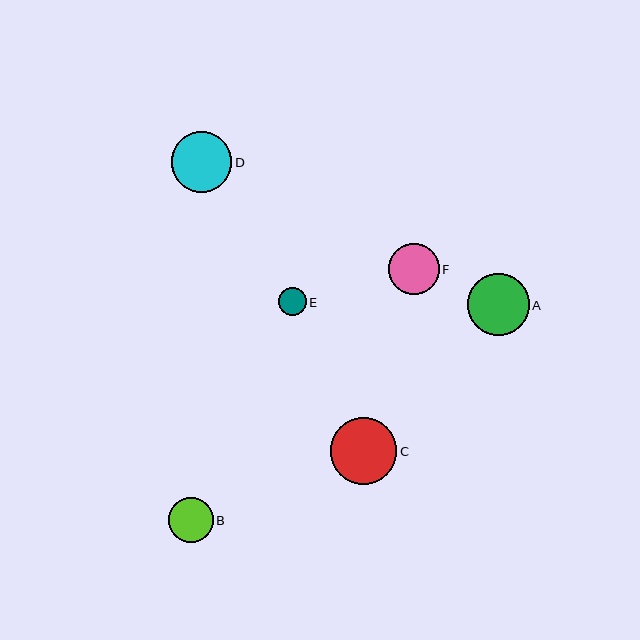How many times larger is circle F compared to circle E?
Circle F is approximately 1.8 times the size of circle E.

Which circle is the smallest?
Circle E is the smallest with a size of approximately 28 pixels.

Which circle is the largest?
Circle C is the largest with a size of approximately 67 pixels.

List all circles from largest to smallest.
From largest to smallest: C, A, D, F, B, E.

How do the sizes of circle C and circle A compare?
Circle C and circle A are approximately the same size.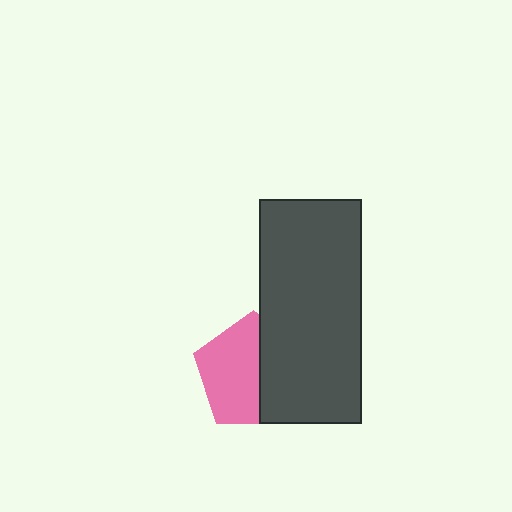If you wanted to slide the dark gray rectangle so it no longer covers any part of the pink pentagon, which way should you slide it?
Slide it right — that is the most direct way to separate the two shapes.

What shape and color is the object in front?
The object in front is a dark gray rectangle.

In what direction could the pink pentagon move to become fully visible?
The pink pentagon could move left. That would shift it out from behind the dark gray rectangle entirely.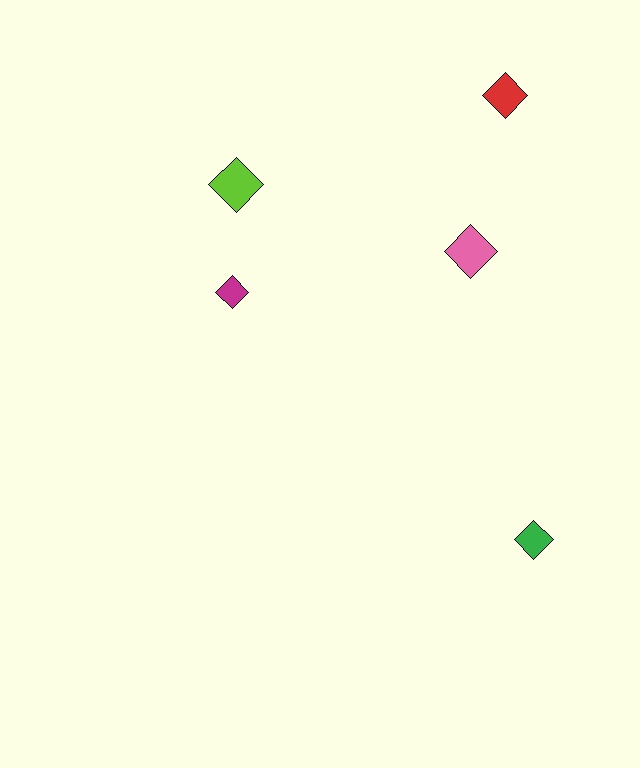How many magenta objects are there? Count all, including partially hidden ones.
There is 1 magenta object.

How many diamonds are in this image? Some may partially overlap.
There are 5 diamonds.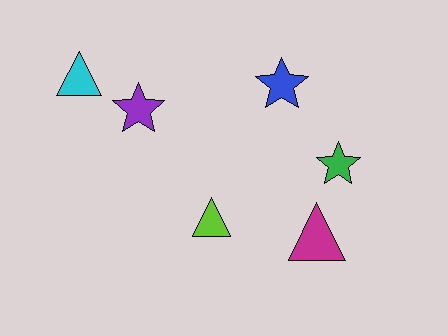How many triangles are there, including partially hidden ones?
There are 3 triangles.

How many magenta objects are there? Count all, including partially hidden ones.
There is 1 magenta object.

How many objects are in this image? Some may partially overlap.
There are 6 objects.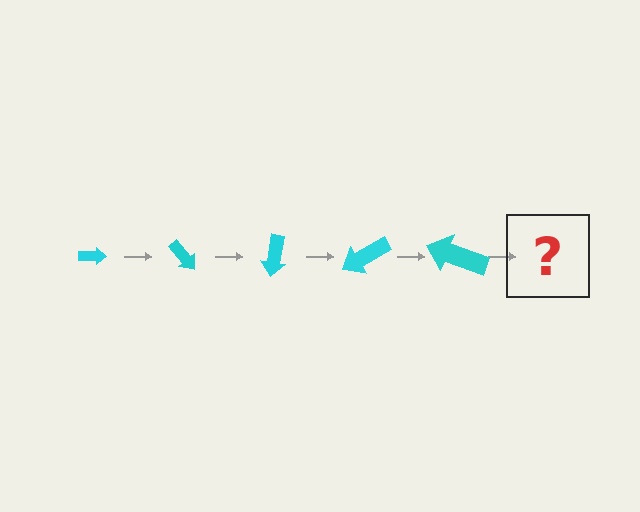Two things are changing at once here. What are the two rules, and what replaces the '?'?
The two rules are that the arrow grows larger each step and it rotates 50 degrees each step. The '?' should be an arrow, larger than the previous one and rotated 250 degrees from the start.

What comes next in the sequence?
The next element should be an arrow, larger than the previous one and rotated 250 degrees from the start.